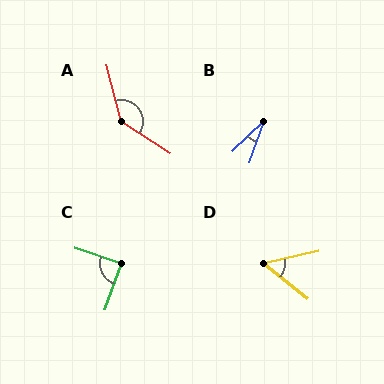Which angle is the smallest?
B, at approximately 27 degrees.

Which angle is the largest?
A, at approximately 137 degrees.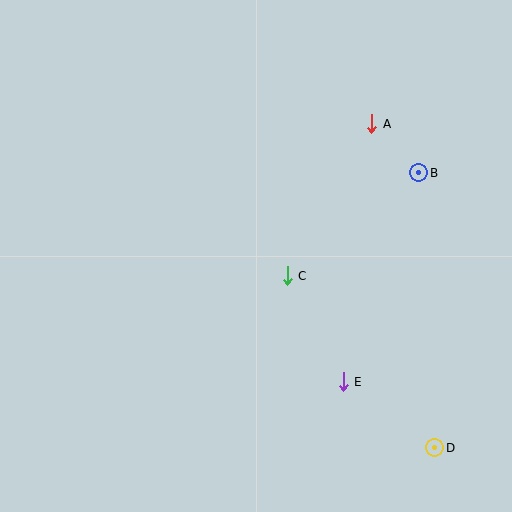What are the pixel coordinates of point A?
Point A is at (372, 124).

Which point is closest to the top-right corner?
Point A is closest to the top-right corner.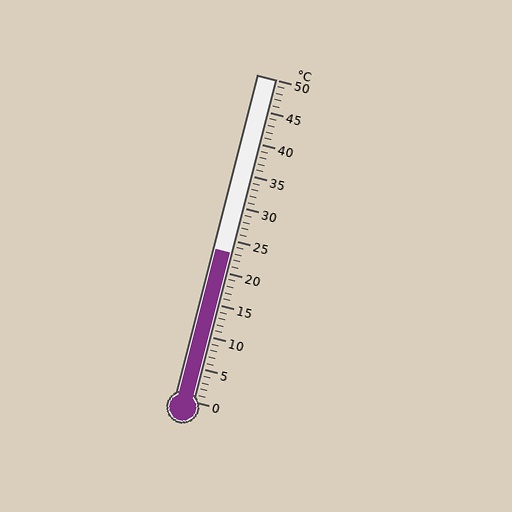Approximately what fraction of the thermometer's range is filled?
The thermometer is filled to approximately 45% of its range.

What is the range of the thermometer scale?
The thermometer scale ranges from 0°C to 50°C.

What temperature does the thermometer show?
The thermometer shows approximately 23°C.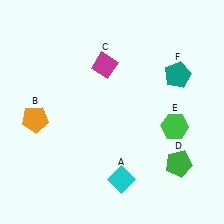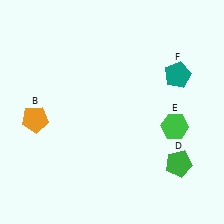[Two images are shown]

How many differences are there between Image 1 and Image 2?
There are 2 differences between the two images.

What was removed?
The cyan diamond (A), the magenta diamond (C) were removed in Image 2.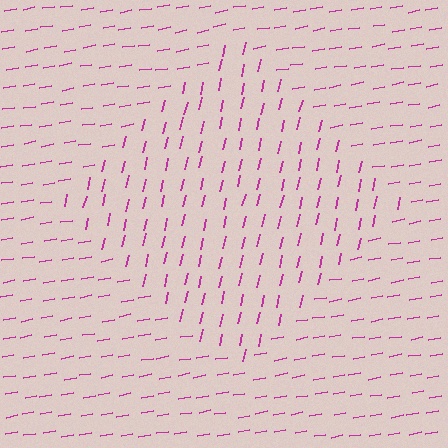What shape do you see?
I see a diamond.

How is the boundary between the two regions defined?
The boundary is defined purely by a change in line orientation (approximately 67 degrees difference). All lines are the same color and thickness.